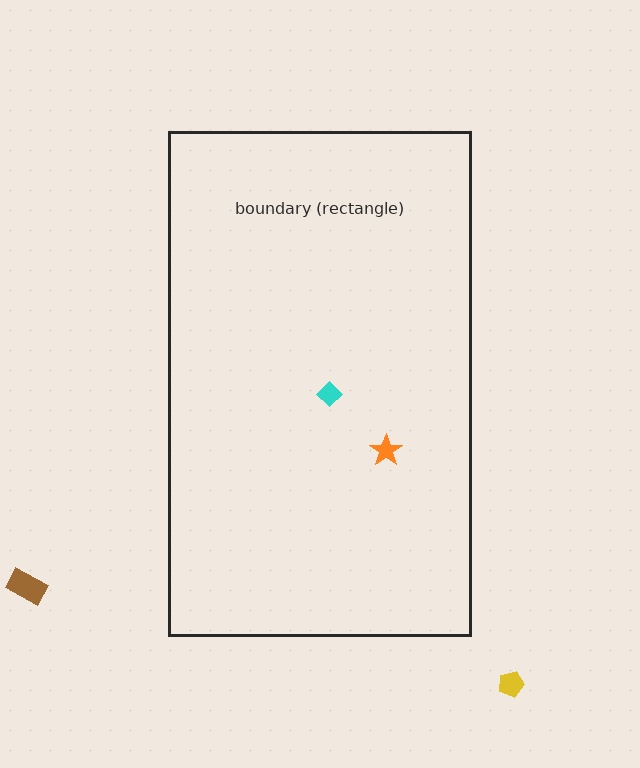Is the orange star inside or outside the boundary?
Inside.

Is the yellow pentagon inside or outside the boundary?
Outside.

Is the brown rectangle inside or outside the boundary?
Outside.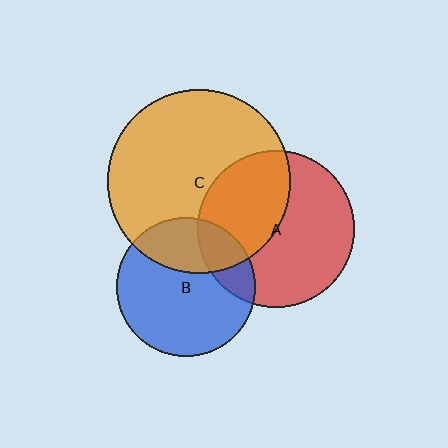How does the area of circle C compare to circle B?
Approximately 1.8 times.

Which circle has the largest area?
Circle C (orange).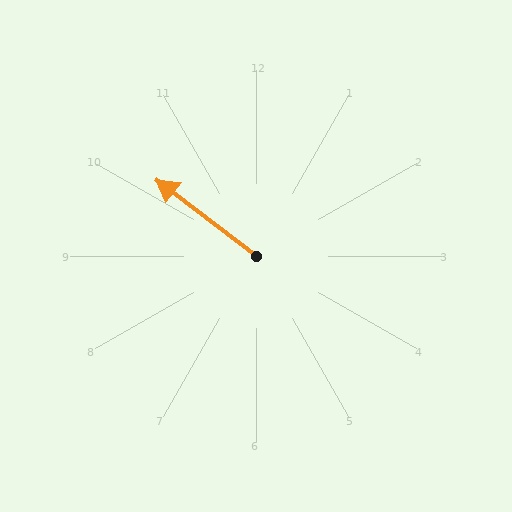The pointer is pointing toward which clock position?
Roughly 10 o'clock.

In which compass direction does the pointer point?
Northwest.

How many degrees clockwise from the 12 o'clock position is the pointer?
Approximately 307 degrees.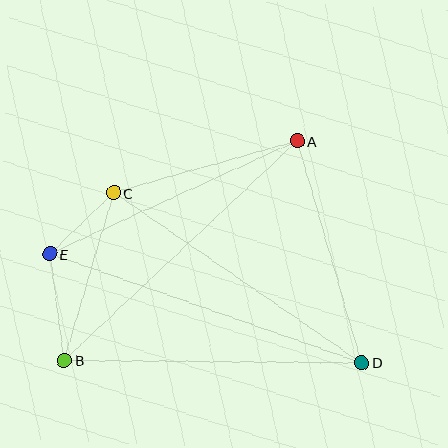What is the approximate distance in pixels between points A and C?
The distance between A and C is approximately 191 pixels.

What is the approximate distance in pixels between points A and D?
The distance between A and D is approximately 231 pixels.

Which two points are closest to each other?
Points C and E are closest to each other.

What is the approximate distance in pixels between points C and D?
The distance between C and D is approximately 301 pixels.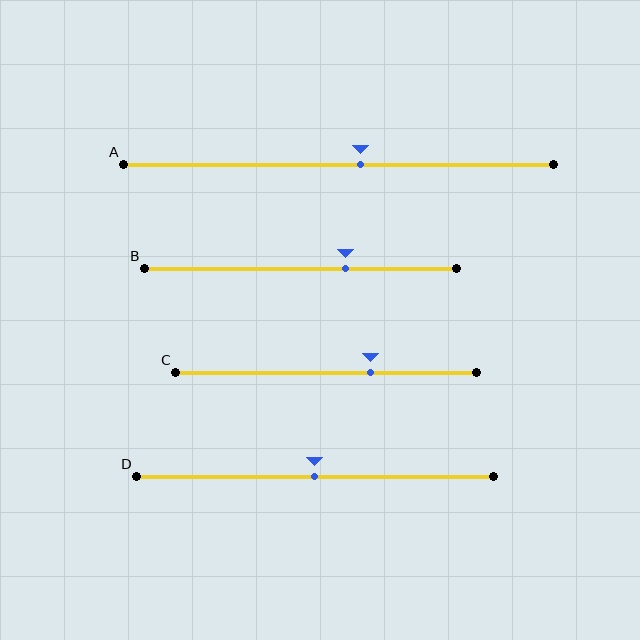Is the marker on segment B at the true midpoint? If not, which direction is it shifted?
No, the marker on segment B is shifted to the right by about 14% of the segment length.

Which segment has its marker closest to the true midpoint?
Segment D has its marker closest to the true midpoint.